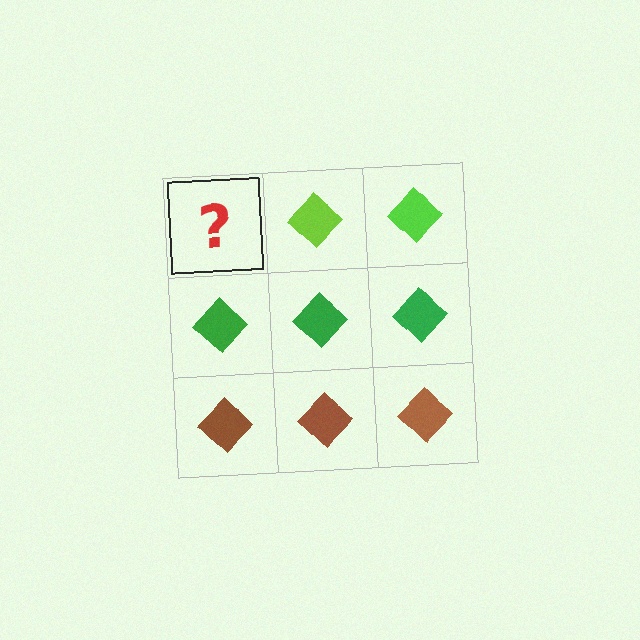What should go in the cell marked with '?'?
The missing cell should contain a lime diamond.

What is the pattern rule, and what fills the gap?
The rule is that each row has a consistent color. The gap should be filled with a lime diamond.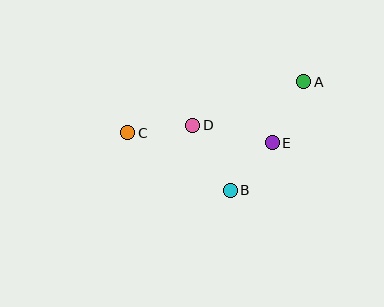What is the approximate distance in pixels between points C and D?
The distance between C and D is approximately 65 pixels.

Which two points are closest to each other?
Points B and E are closest to each other.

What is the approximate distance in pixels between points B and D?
The distance between B and D is approximately 75 pixels.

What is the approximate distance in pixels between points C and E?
The distance between C and E is approximately 144 pixels.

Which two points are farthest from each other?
Points A and C are farthest from each other.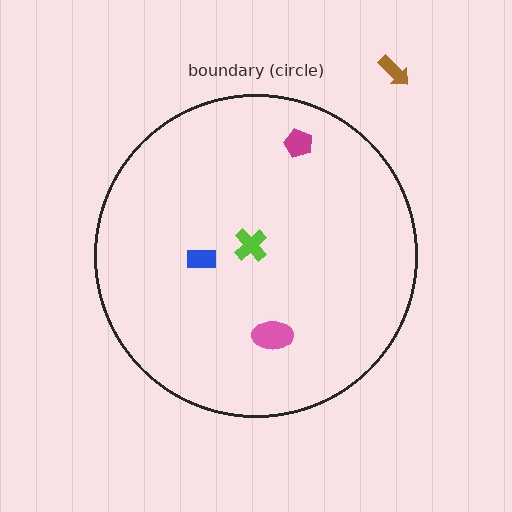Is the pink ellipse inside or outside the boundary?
Inside.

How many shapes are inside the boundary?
4 inside, 1 outside.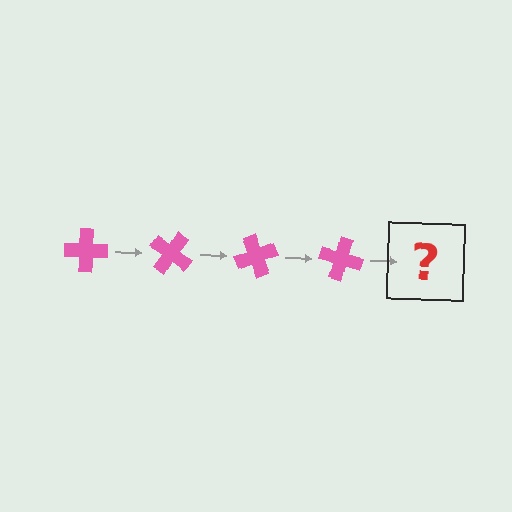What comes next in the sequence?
The next element should be a pink cross rotated 140 degrees.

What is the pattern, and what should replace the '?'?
The pattern is that the cross rotates 35 degrees each step. The '?' should be a pink cross rotated 140 degrees.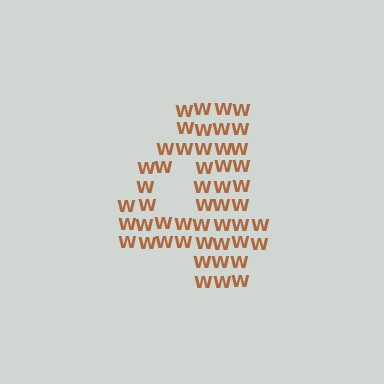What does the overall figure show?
The overall figure shows the digit 4.